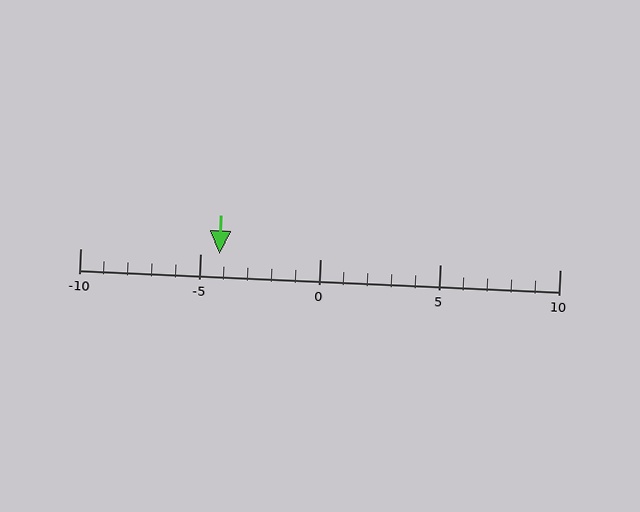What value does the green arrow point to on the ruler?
The green arrow points to approximately -4.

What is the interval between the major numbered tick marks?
The major tick marks are spaced 5 units apart.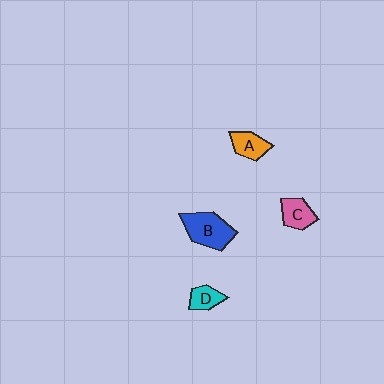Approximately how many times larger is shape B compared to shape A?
Approximately 1.7 times.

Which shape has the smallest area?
Shape D (cyan).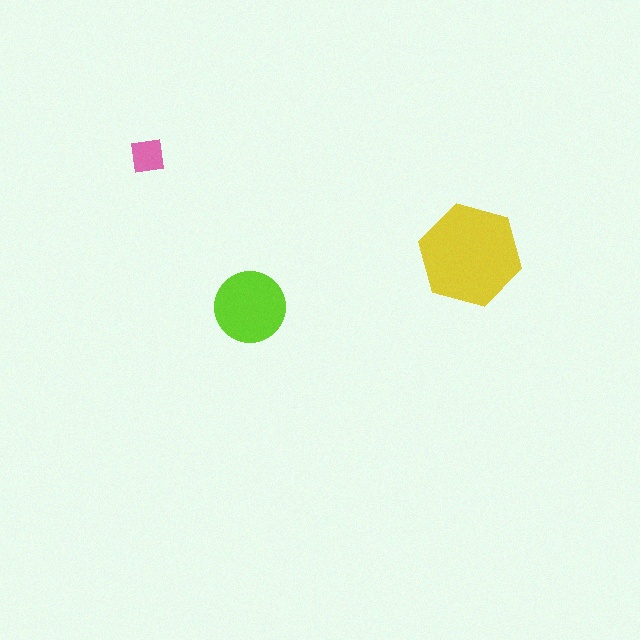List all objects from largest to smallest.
The yellow hexagon, the lime circle, the pink square.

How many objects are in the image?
There are 3 objects in the image.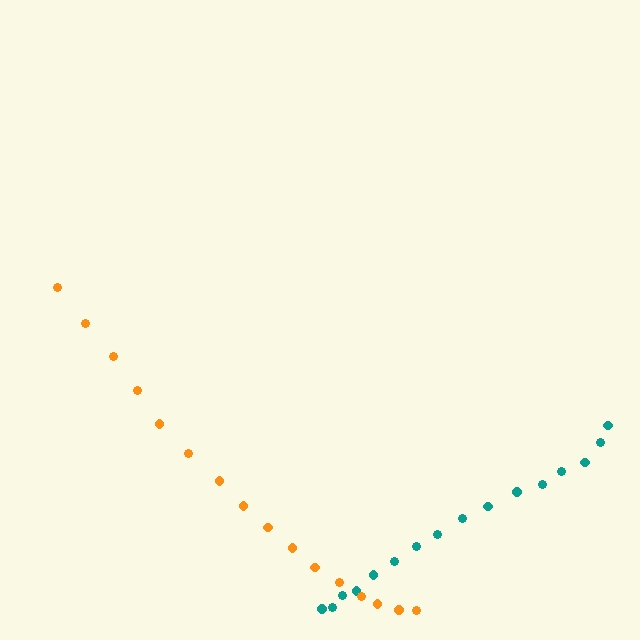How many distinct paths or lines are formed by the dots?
There are 2 distinct paths.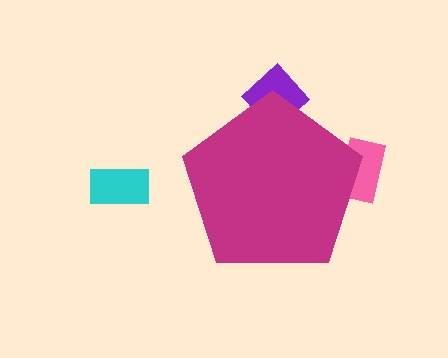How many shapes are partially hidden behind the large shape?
2 shapes are partially hidden.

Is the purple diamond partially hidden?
Yes, the purple diamond is partially hidden behind the magenta pentagon.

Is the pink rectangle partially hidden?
Yes, the pink rectangle is partially hidden behind the magenta pentagon.